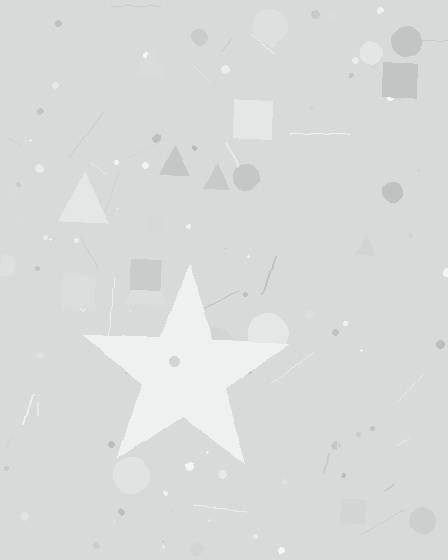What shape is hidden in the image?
A star is hidden in the image.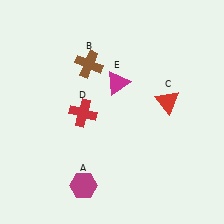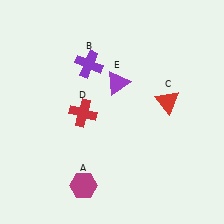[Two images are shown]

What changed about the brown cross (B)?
In Image 1, B is brown. In Image 2, it changed to purple.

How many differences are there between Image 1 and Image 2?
There are 2 differences between the two images.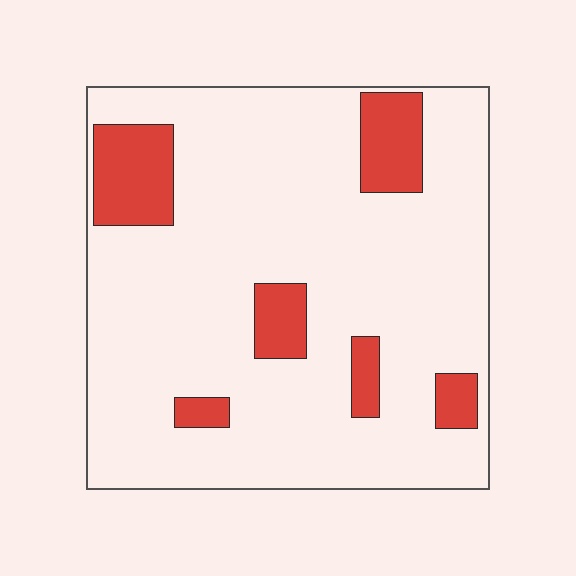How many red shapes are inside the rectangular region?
6.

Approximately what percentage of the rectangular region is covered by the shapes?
Approximately 15%.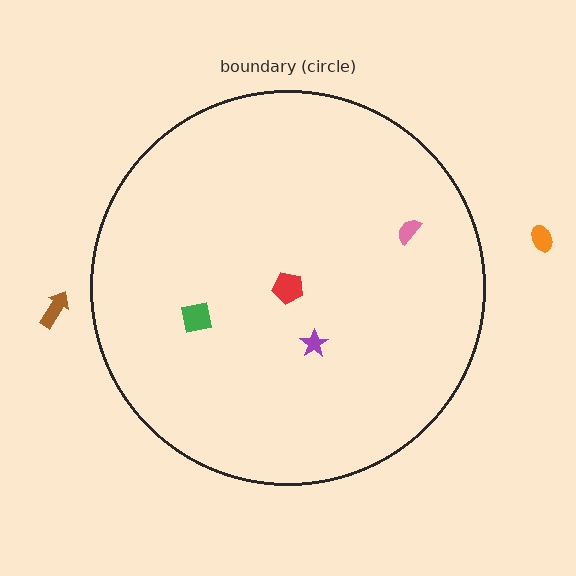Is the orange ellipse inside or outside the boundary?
Outside.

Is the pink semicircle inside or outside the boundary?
Inside.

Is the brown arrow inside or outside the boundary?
Outside.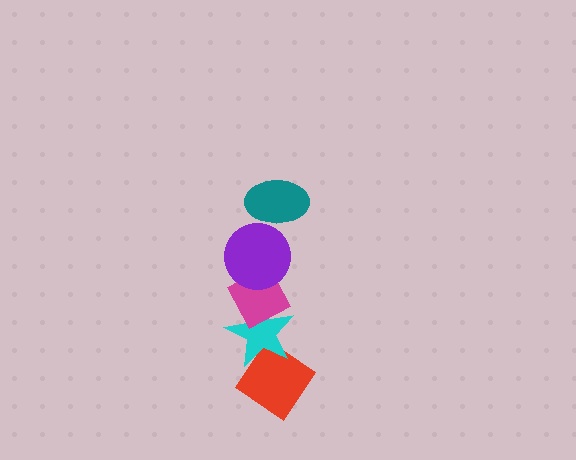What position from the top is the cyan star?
The cyan star is 4th from the top.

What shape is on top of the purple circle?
The teal ellipse is on top of the purple circle.